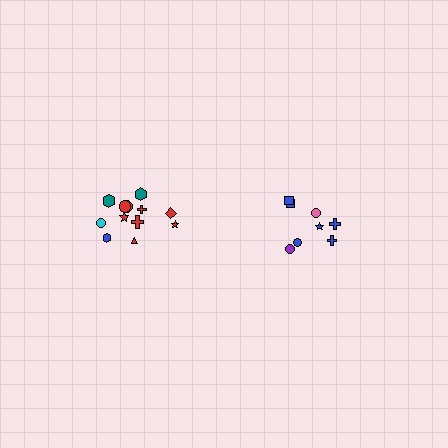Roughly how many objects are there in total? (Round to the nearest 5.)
Roughly 20 objects in total.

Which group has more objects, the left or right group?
The left group.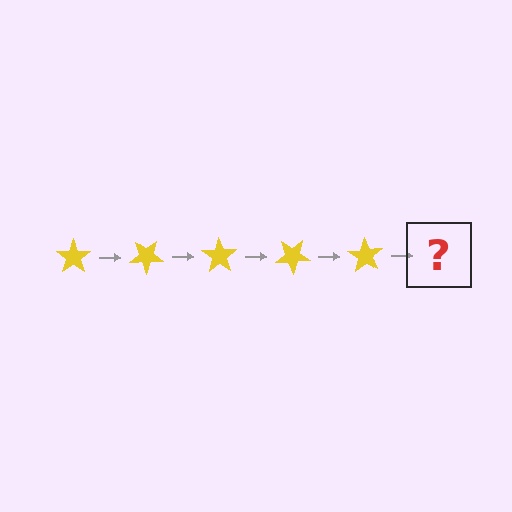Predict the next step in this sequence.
The next step is a yellow star rotated 175 degrees.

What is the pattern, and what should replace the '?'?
The pattern is that the star rotates 35 degrees each step. The '?' should be a yellow star rotated 175 degrees.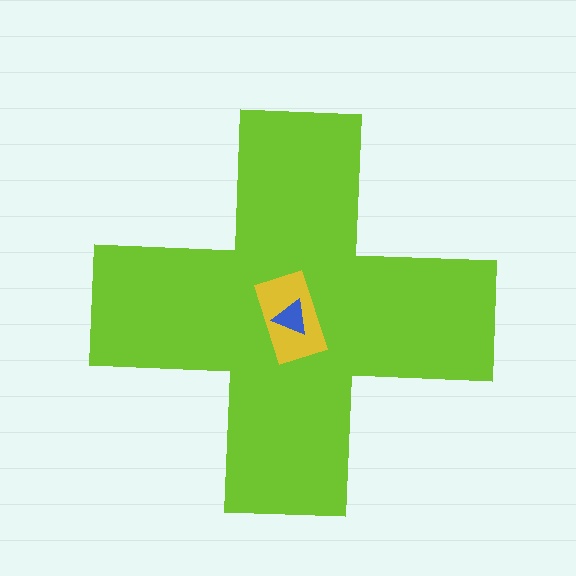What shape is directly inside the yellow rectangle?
The blue triangle.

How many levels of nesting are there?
3.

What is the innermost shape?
The blue triangle.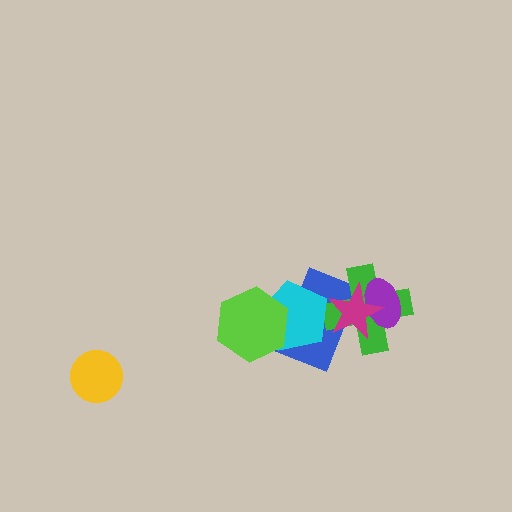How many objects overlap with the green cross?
3 objects overlap with the green cross.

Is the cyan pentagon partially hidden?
Yes, it is partially covered by another shape.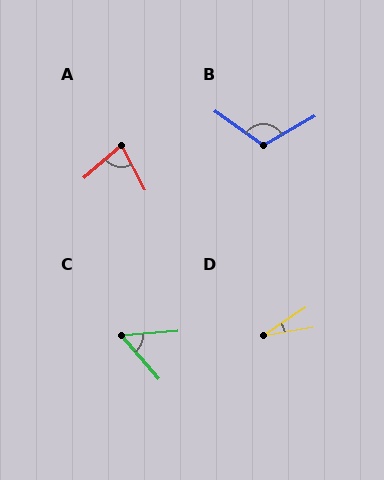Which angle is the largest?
B, at approximately 115 degrees.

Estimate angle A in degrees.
Approximately 77 degrees.